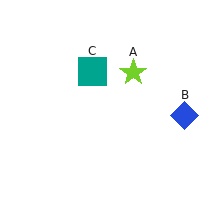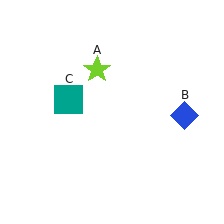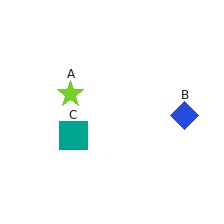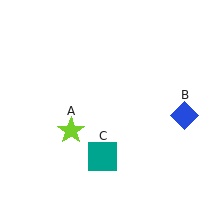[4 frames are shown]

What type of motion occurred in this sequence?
The lime star (object A), teal square (object C) rotated counterclockwise around the center of the scene.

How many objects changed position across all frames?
2 objects changed position: lime star (object A), teal square (object C).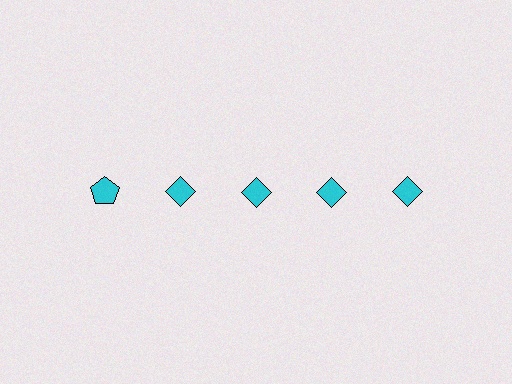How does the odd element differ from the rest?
It has a different shape: pentagon instead of diamond.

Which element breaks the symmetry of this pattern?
The cyan pentagon in the top row, leftmost column breaks the symmetry. All other shapes are cyan diamonds.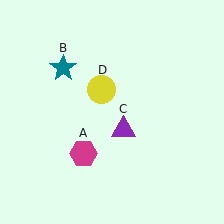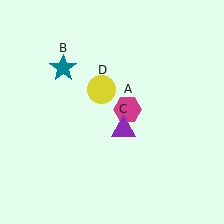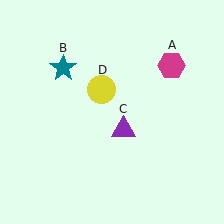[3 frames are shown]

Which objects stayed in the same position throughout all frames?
Teal star (object B) and purple triangle (object C) and yellow circle (object D) remained stationary.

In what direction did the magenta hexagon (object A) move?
The magenta hexagon (object A) moved up and to the right.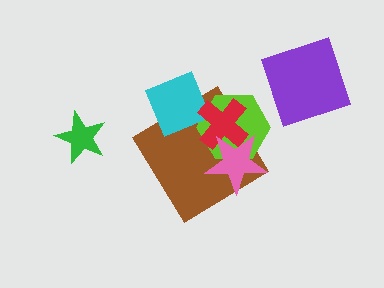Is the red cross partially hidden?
Yes, it is partially covered by another shape.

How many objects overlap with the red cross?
4 objects overlap with the red cross.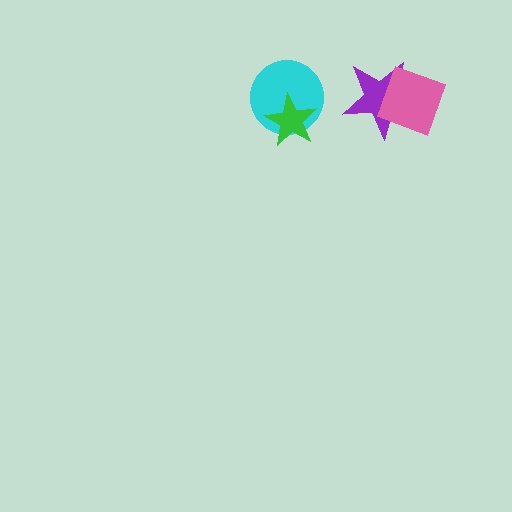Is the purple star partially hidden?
Yes, it is partially covered by another shape.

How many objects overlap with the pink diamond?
1 object overlaps with the pink diamond.